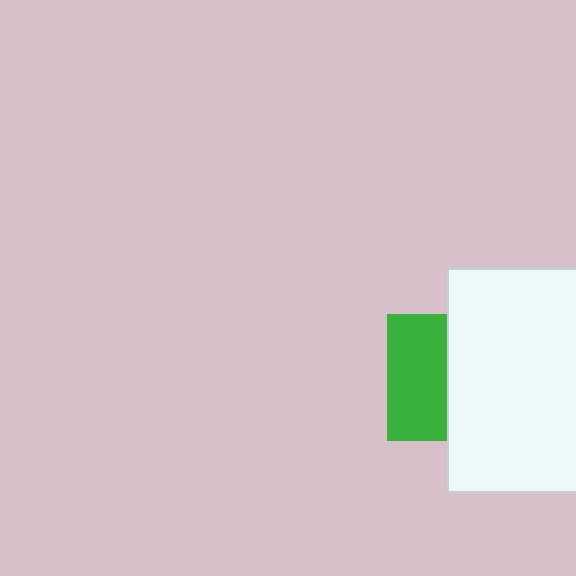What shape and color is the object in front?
The object in front is a white rectangle.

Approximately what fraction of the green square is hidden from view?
Roughly 53% of the green square is hidden behind the white rectangle.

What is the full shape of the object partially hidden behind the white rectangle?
The partially hidden object is a green square.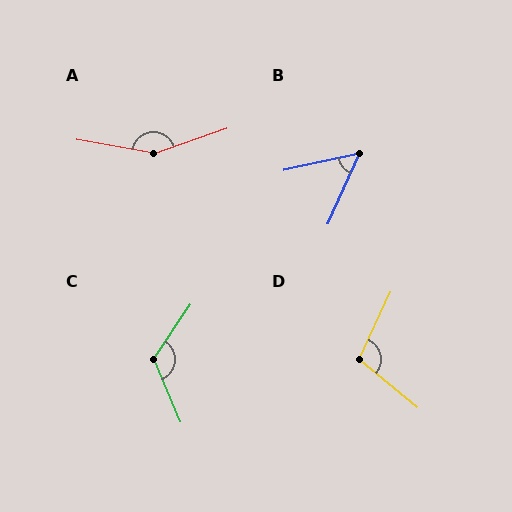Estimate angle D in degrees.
Approximately 104 degrees.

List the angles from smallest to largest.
B (53°), D (104°), C (123°), A (151°).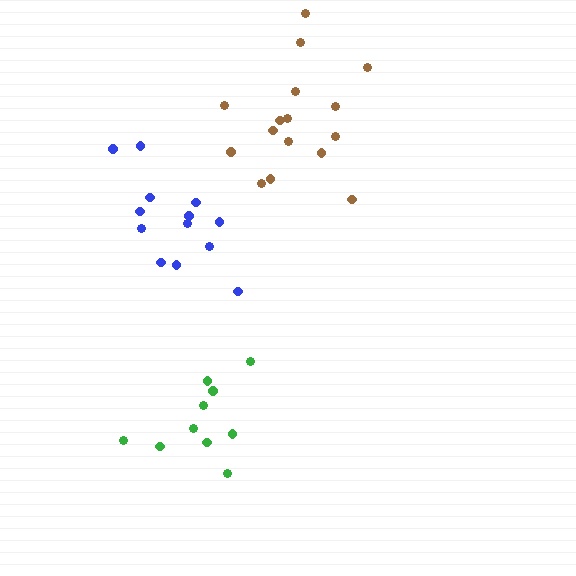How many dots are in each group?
Group 1: 13 dots, Group 2: 16 dots, Group 3: 10 dots (39 total).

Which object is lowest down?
The green cluster is bottommost.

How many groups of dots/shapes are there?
There are 3 groups.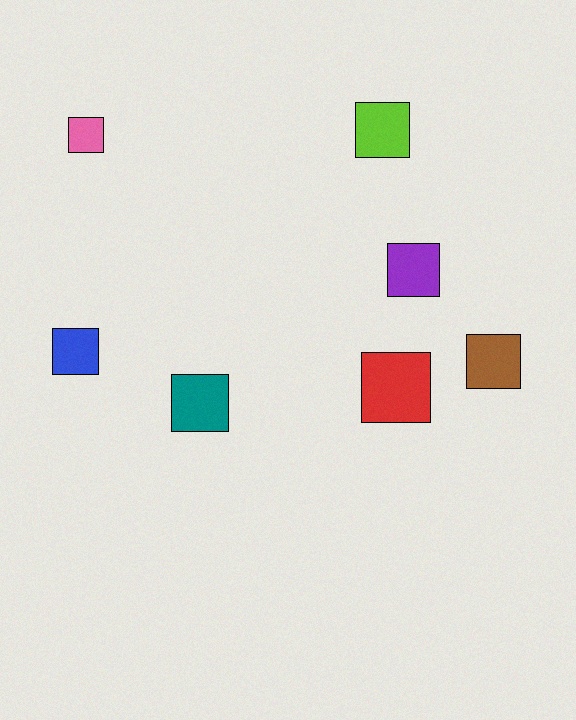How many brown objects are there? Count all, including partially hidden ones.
There is 1 brown object.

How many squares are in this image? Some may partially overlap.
There are 7 squares.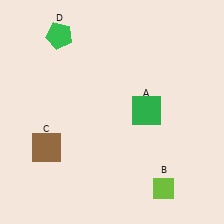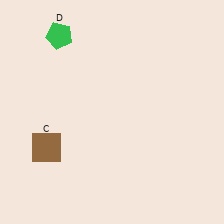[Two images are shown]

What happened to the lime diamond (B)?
The lime diamond (B) was removed in Image 2. It was in the bottom-right area of Image 1.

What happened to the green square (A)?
The green square (A) was removed in Image 2. It was in the top-right area of Image 1.